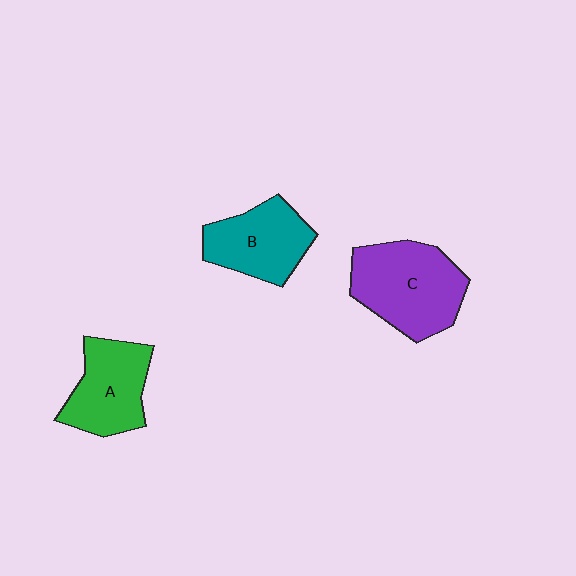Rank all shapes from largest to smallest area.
From largest to smallest: C (purple), A (green), B (teal).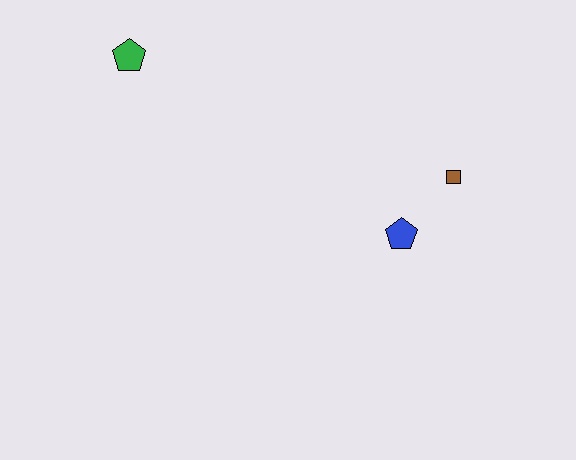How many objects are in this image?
There are 3 objects.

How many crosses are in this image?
There are no crosses.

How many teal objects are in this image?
There are no teal objects.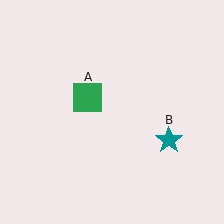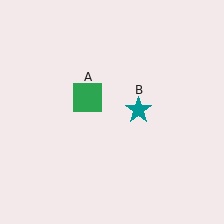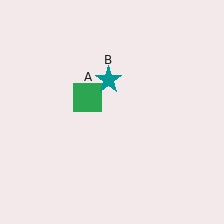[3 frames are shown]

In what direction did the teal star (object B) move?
The teal star (object B) moved up and to the left.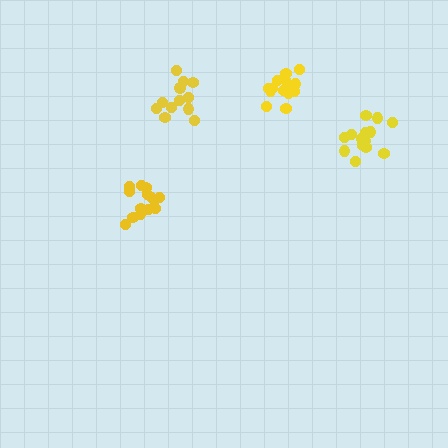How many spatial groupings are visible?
There are 4 spatial groupings.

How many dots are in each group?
Group 1: 12 dots, Group 2: 14 dots, Group 3: 14 dots, Group 4: 14 dots (54 total).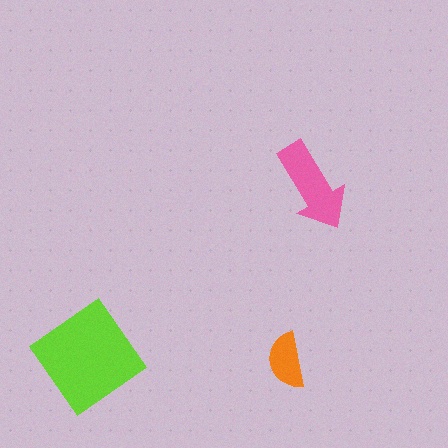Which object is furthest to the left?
The lime diamond is leftmost.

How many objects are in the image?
There are 3 objects in the image.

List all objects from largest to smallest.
The lime diamond, the pink arrow, the orange semicircle.